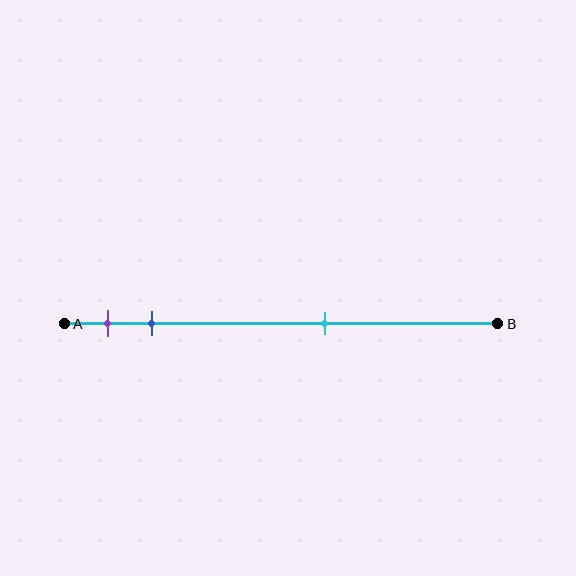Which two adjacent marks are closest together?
The purple and blue marks are the closest adjacent pair.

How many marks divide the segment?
There are 3 marks dividing the segment.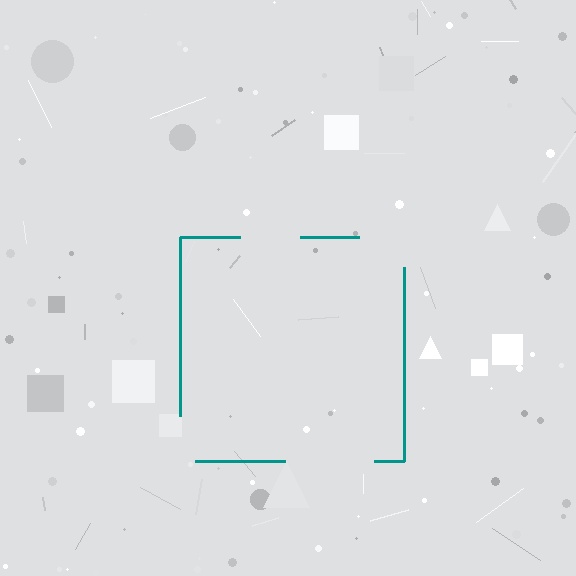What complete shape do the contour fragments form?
The contour fragments form a square.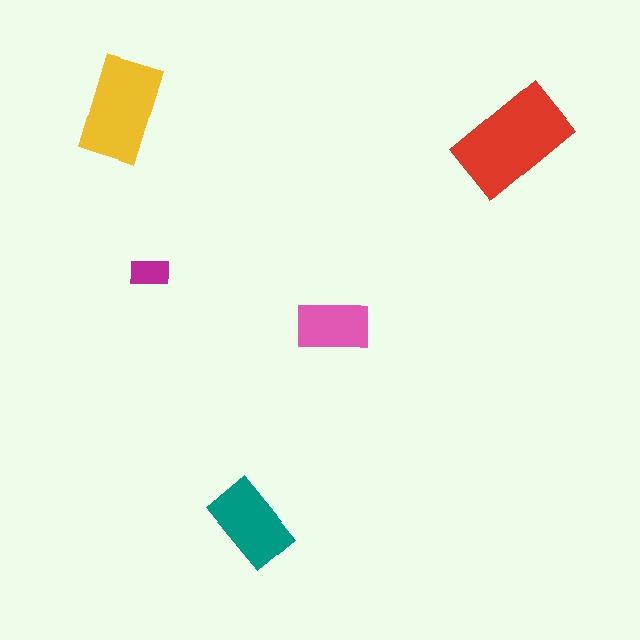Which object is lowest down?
The teal rectangle is bottommost.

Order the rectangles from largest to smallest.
the red one, the yellow one, the teal one, the pink one, the magenta one.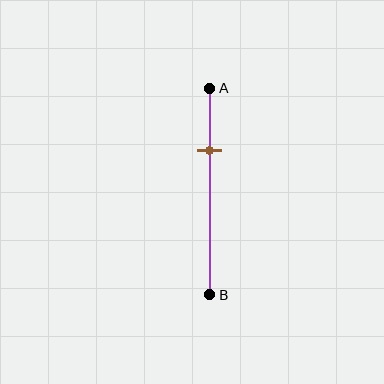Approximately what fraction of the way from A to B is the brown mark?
The brown mark is approximately 30% of the way from A to B.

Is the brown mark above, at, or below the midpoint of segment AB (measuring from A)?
The brown mark is above the midpoint of segment AB.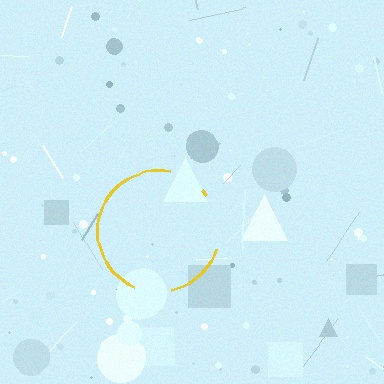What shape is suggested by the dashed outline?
The dashed outline suggests a circle.